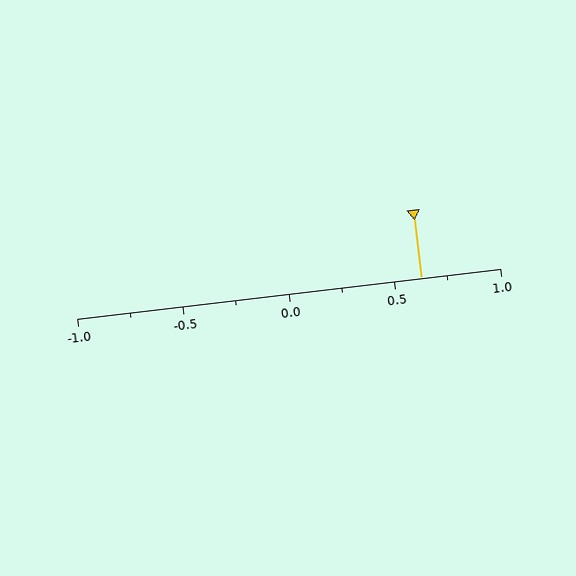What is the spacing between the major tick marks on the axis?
The major ticks are spaced 0.5 apart.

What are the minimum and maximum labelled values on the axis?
The axis runs from -1.0 to 1.0.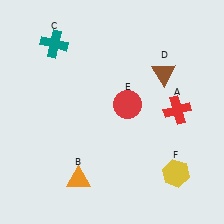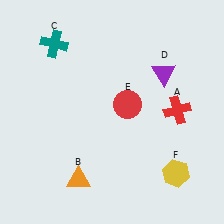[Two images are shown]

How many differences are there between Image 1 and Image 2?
There is 1 difference between the two images.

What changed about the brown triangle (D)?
In Image 1, D is brown. In Image 2, it changed to purple.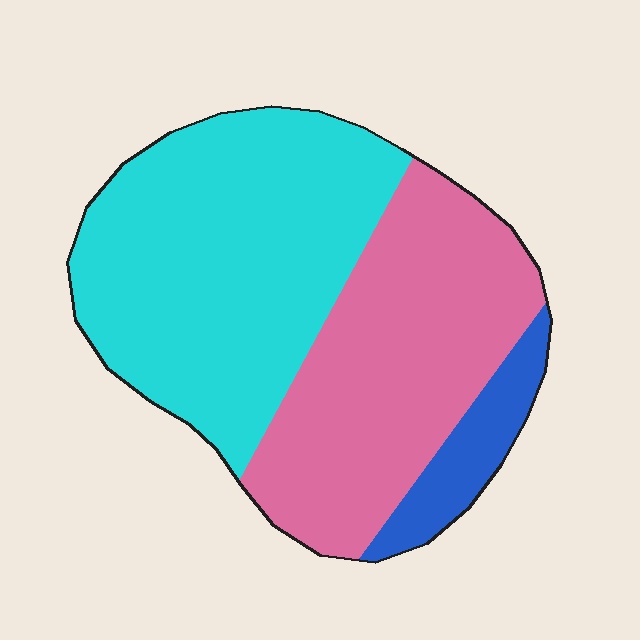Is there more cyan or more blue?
Cyan.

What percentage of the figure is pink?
Pink takes up about two fifths (2/5) of the figure.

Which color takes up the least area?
Blue, at roughly 10%.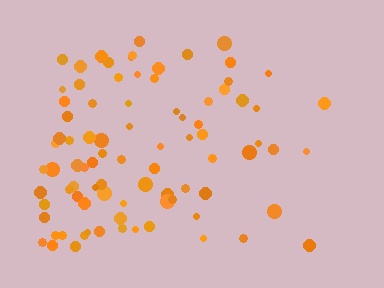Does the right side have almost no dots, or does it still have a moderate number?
Still a moderate number, just noticeably fewer than the left.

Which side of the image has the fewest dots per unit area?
The right.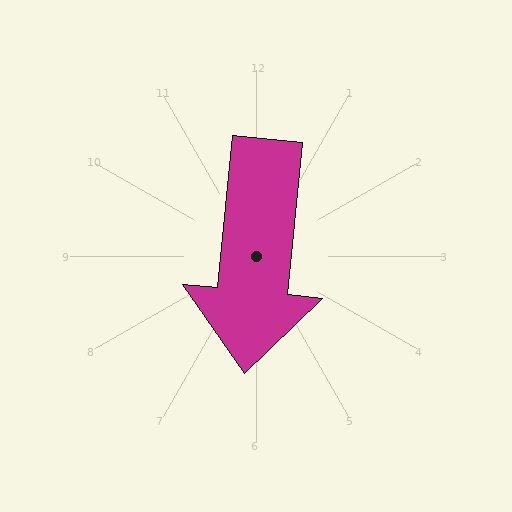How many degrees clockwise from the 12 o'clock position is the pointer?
Approximately 186 degrees.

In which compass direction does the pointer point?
South.